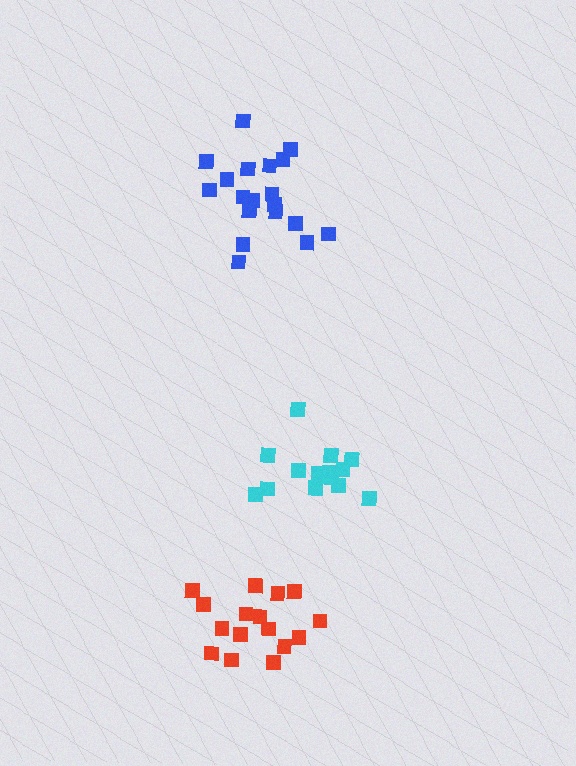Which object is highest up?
The blue cluster is topmost.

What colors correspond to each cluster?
The clusters are colored: cyan, blue, red.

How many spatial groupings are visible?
There are 3 spatial groupings.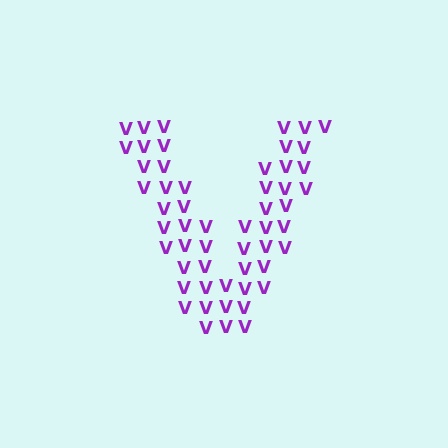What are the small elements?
The small elements are letter V's.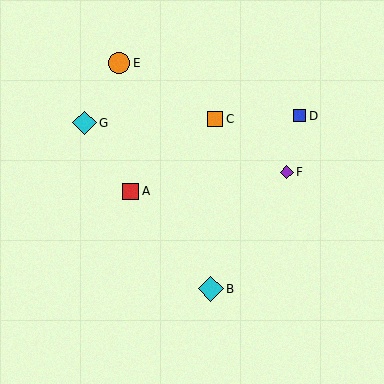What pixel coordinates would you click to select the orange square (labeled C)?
Click at (215, 119) to select the orange square C.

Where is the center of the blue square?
The center of the blue square is at (300, 116).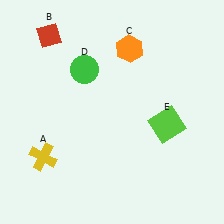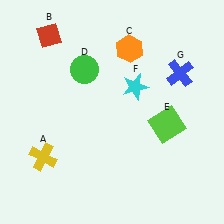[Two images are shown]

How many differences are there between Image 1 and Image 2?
There are 2 differences between the two images.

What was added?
A cyan star (F), a blue cross (G) were added in Image 2.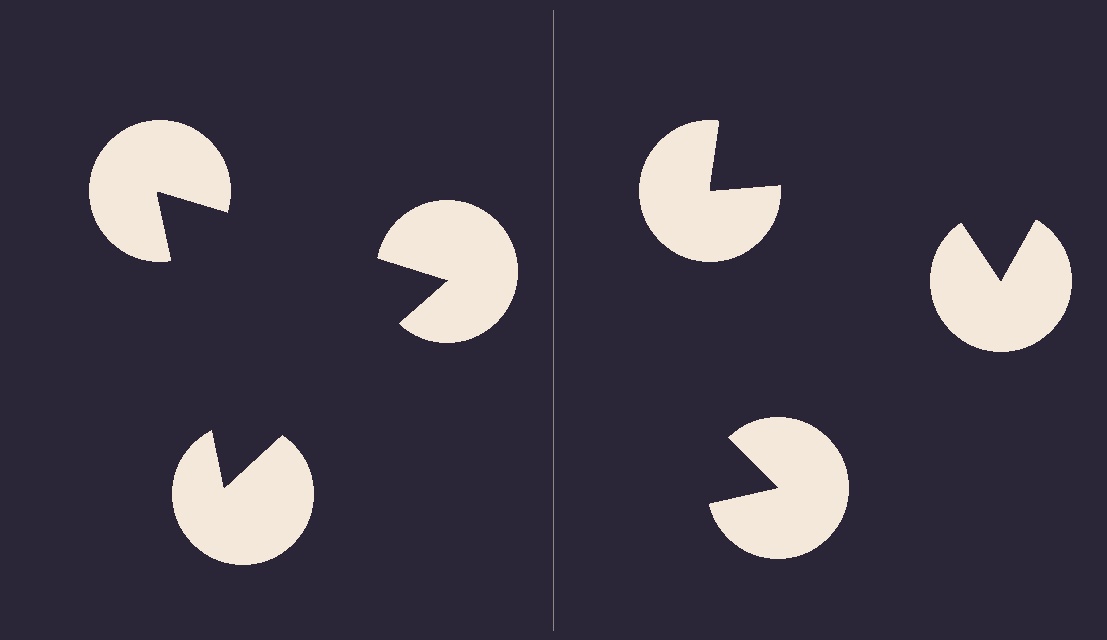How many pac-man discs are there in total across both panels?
6 — 3 on each side.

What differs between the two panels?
The pac-man discs are positioned identically on both sides; only the wedge orientations differ. On the left they align to a triangle; on the right they are misaligned.